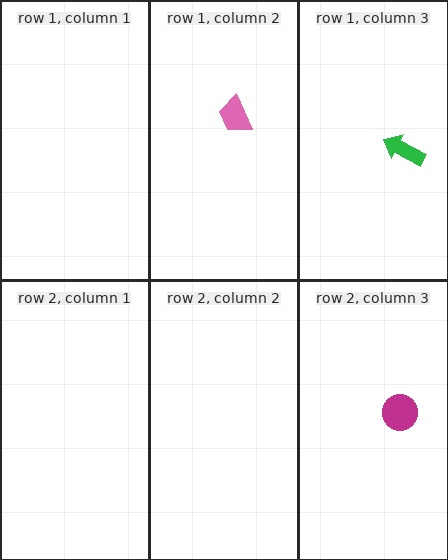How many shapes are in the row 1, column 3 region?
1.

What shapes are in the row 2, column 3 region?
The magenta circle.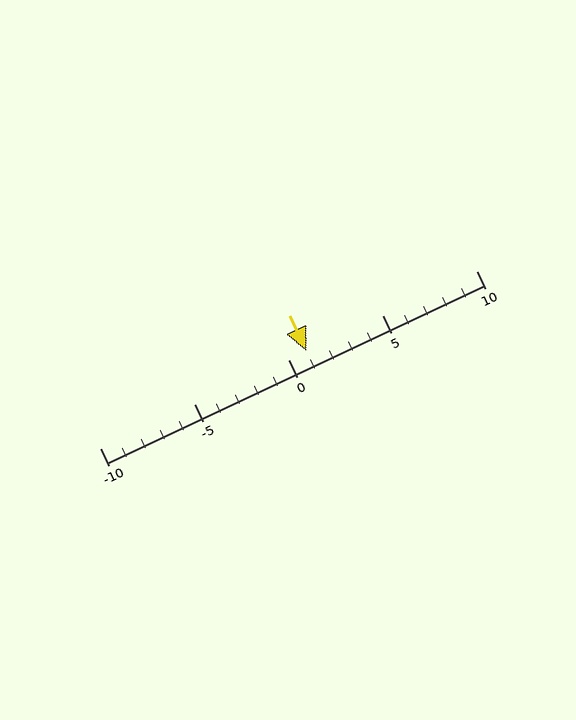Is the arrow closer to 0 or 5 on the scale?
The arrow is closer to 0.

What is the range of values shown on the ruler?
The ruler shows values from -10 to 10.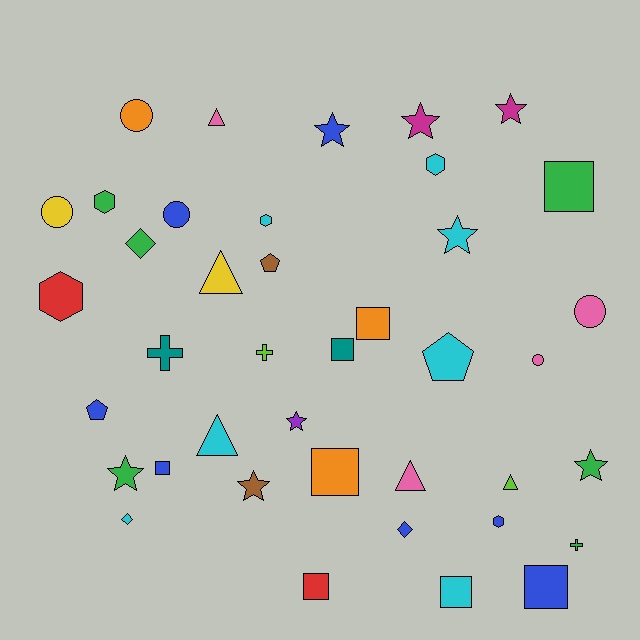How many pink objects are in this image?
There are 4 pink objects.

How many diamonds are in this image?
There are 3 diamonds.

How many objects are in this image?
There are 40 objects.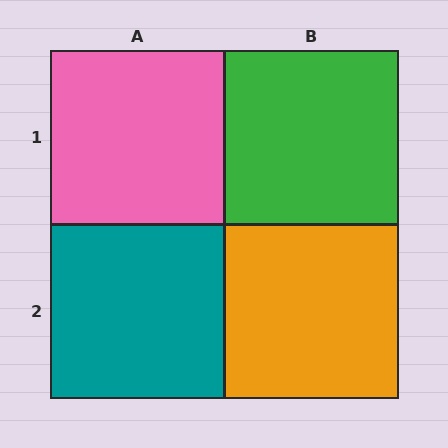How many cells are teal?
1 cell is teal.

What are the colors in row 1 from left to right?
Pink, green.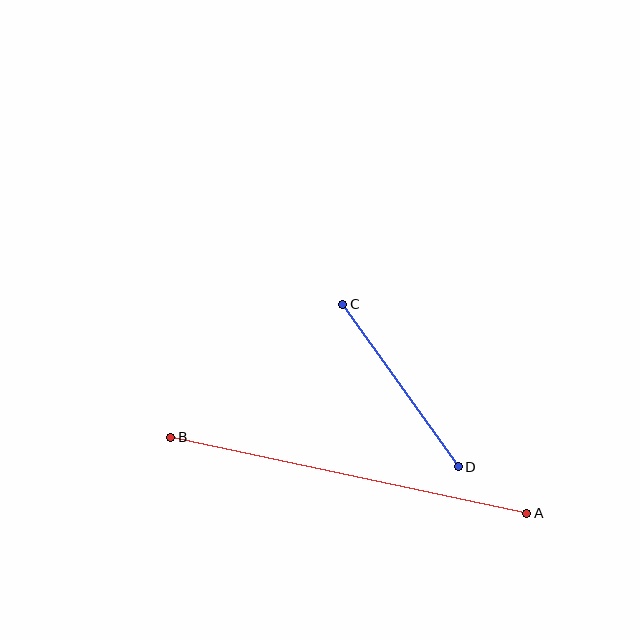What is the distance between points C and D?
The distance is approximately 200 pixels.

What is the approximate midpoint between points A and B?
The midpoint is at approximately (349, 475) pixels.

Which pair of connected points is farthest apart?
Points A and B are farthest apart.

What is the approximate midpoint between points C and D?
The midpoint is at approximately (400, 385) pixels.